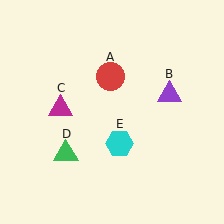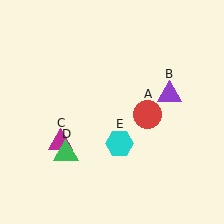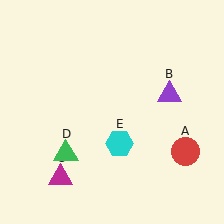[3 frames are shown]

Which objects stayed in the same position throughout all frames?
Purple triangle (object B) and green triangle (object D) and cyan hexagon (object E) remained stationary.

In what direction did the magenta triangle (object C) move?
The magenta triangle (object C) moved down.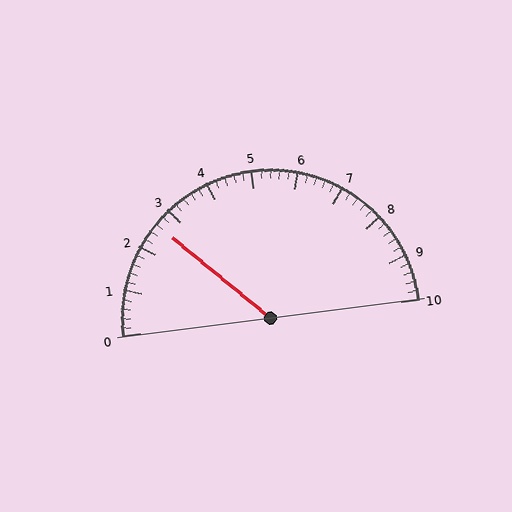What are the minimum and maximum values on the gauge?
The gauge ranges from 0 to 10.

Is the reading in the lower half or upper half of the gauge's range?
The reading is in the lower half of the range (0 to 10).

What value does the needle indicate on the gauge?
The needle indicates approximately 2.6.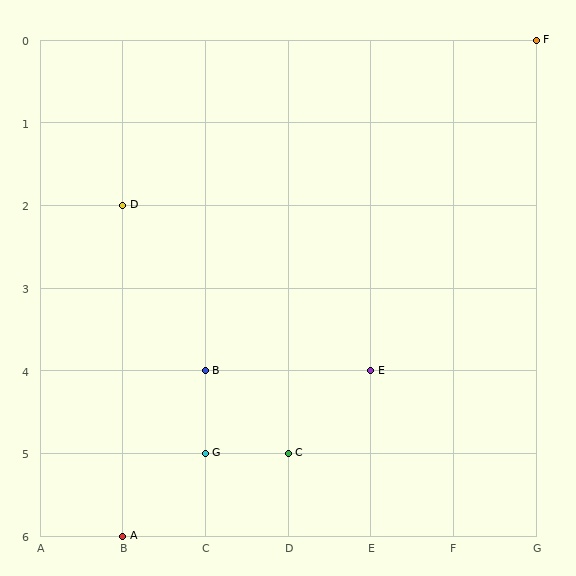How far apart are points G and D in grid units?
Points G and D are 1 column and 3 rows apart (about 3.2 grid units diagonally).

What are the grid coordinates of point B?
Point B is at grid coordinates (C, 4).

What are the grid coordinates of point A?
Point A is at grid coordinates (B, 6).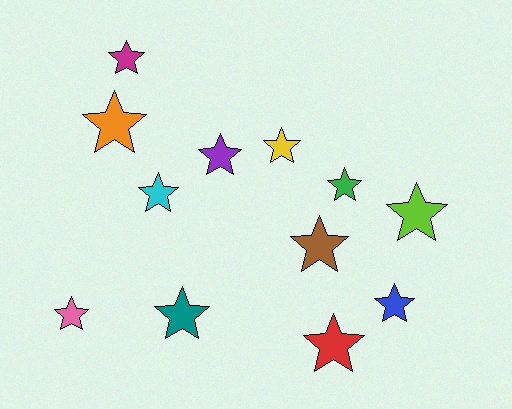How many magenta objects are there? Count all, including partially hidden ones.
There is 1 magenta object.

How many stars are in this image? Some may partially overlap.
There are 12 stars.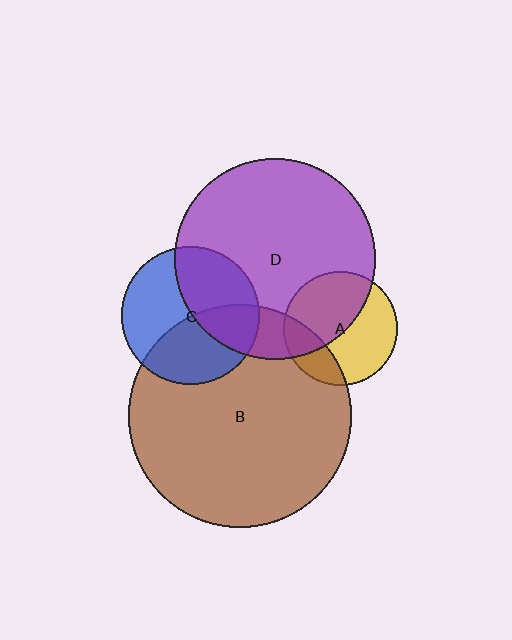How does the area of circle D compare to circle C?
Approximately 2.1 times.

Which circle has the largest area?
Circle B (brown).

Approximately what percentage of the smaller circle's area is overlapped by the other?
Approximately 15%.